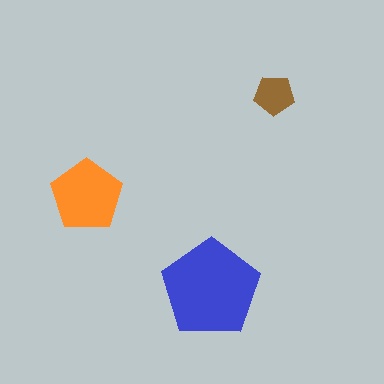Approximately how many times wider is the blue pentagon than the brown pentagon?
About 2.5 times wider.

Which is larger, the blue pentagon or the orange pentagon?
The blue one.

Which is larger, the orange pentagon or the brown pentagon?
The orange one.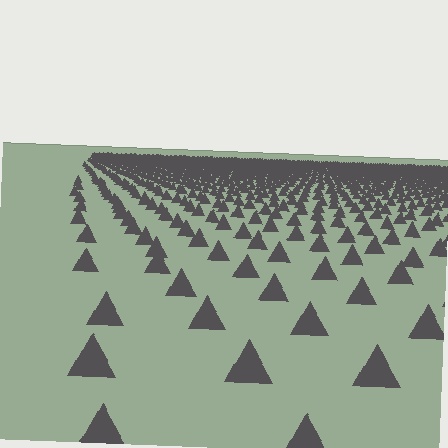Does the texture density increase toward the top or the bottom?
Density increases toward the top.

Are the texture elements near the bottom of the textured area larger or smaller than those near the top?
Larger. Near the bottom, elements are closer to the viewer and appear at a bigger on-screen size.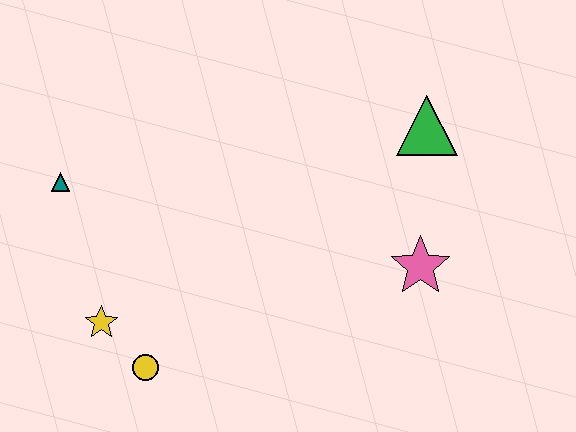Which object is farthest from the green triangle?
The yellow star is farthest from the green triangle.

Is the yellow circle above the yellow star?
No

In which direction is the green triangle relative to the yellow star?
The green triangle is to the right of the yellow star.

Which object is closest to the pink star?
The green triangle is closest to the pink star.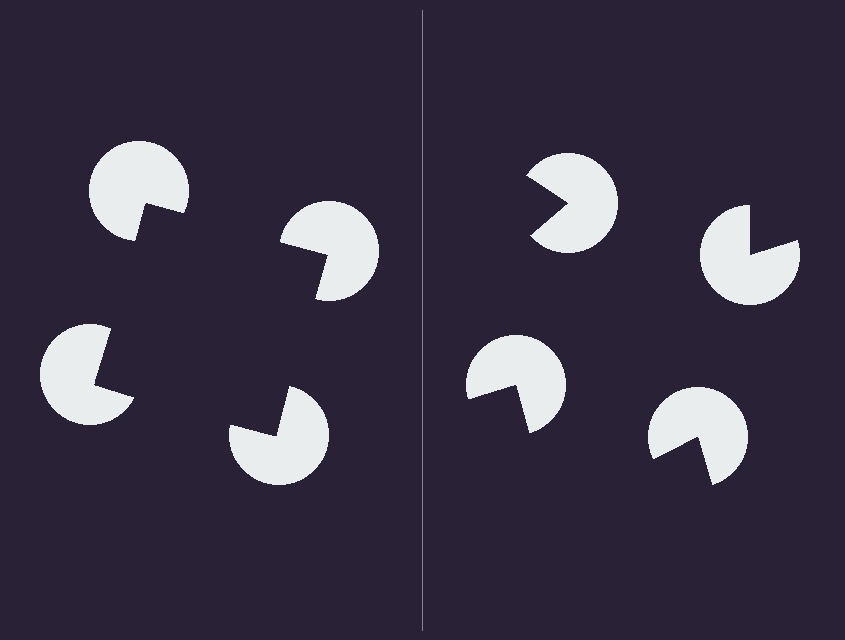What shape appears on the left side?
An illusory square.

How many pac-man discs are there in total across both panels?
8 — 4 on each side.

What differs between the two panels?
The pac-man discs are positioned identically on both sides; only the wedge orientations differ. On the left they align to a square; on the right they are misaligned.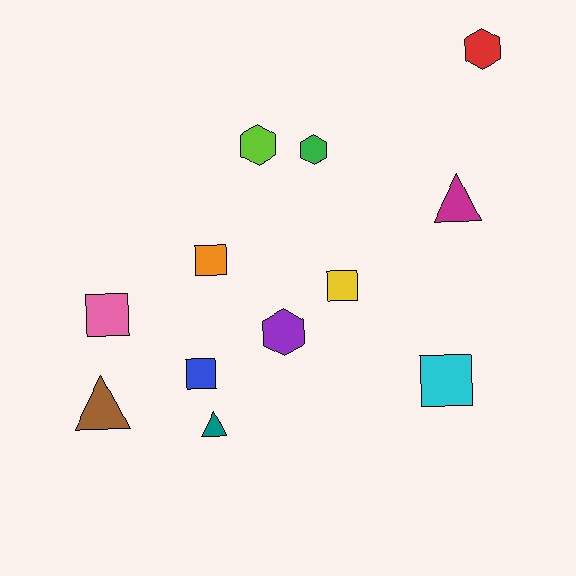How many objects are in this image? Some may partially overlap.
There are 12 objects.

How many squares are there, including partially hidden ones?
There are 5 squares.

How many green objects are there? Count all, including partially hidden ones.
There is 1 green object.